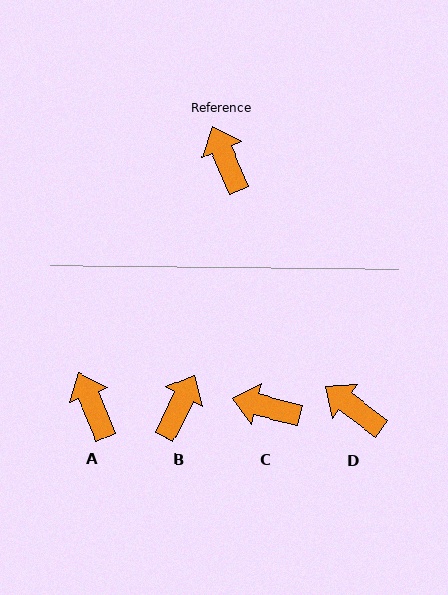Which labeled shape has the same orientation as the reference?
A.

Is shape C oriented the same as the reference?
No, it is off by about 53 degrees.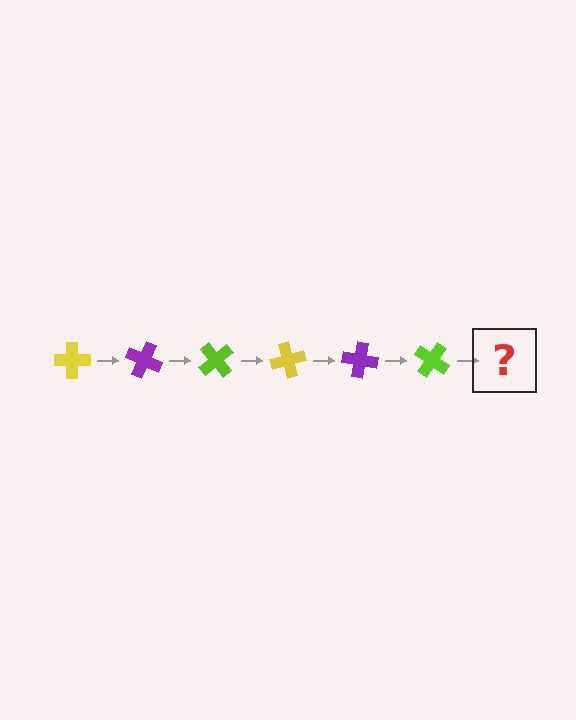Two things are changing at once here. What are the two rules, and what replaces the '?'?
The two rules are that it rotates 25 degrees each step and the color cycles through yellow, purple, and lime. The '?' should be a yellow cross, rotated 150 degrees from the start.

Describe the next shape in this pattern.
It should be a yellow cross, rotated 150 degrees from the start.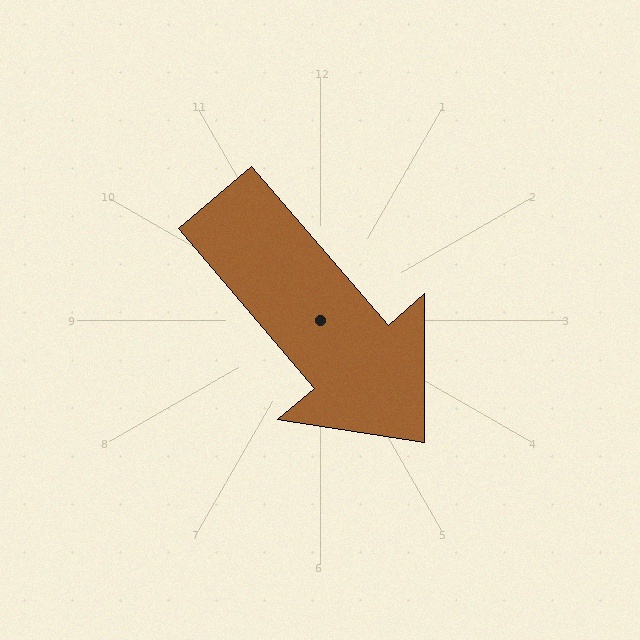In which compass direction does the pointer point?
Southeast.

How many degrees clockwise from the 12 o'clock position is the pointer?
Approximately 139 degrees.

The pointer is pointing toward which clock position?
Roughly 5 o'clock.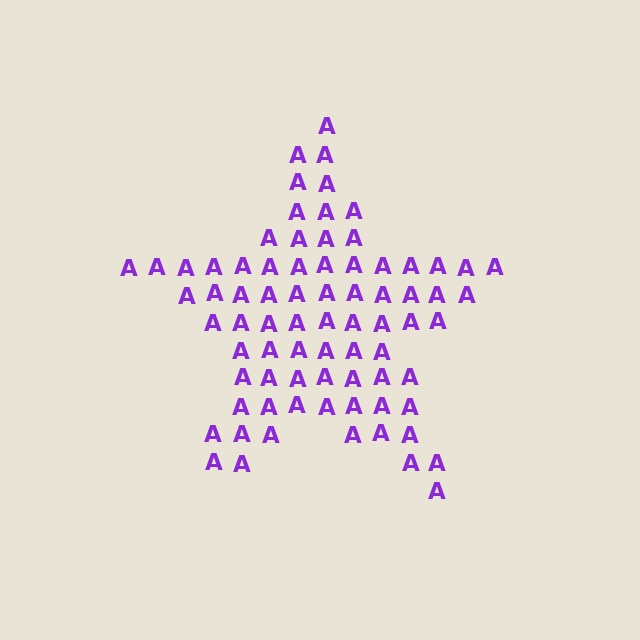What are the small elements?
The small elements are letter A's.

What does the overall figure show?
The overall figure shows a star.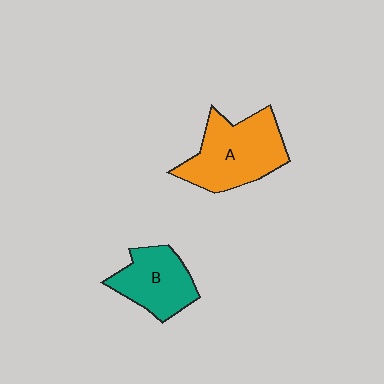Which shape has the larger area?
Shape A (orange).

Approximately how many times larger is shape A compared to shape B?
Approximately 1.4 times.